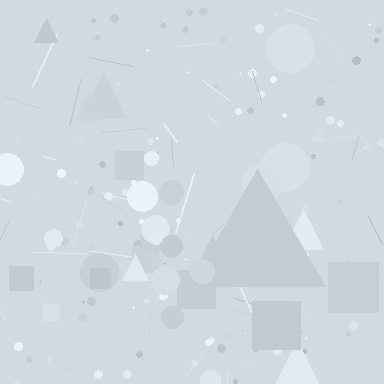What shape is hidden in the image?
A triangle is hidden in the image.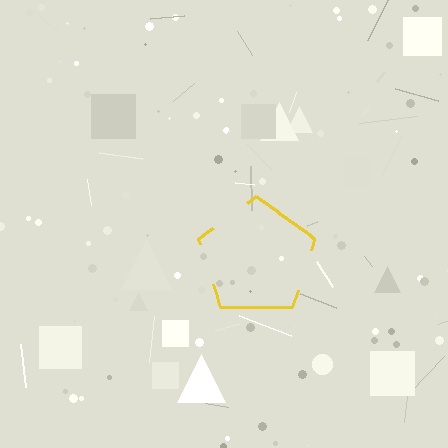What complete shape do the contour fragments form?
The contour fragments form a pentagon.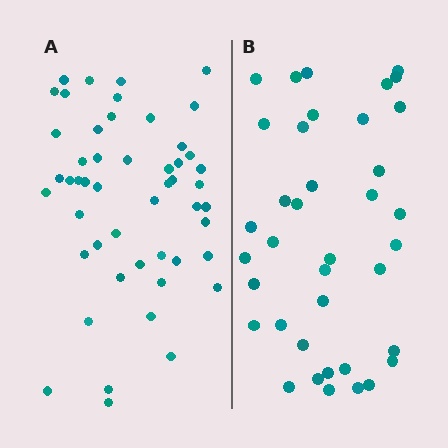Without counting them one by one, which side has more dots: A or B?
Region A (the left region) has more dots.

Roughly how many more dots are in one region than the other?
Region A has roughly 12 or so more dots than region B.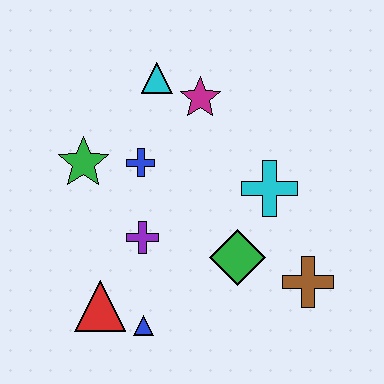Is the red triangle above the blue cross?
No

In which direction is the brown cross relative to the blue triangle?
The brown cross is to the right of the blue triangle.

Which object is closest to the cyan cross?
The green diamond is closest to the cyan cross.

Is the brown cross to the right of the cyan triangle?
Yes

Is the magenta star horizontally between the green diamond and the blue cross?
Yes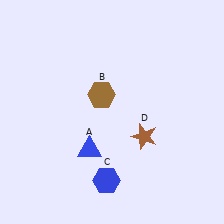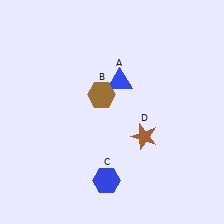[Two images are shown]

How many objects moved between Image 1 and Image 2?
1 object moved between the two images.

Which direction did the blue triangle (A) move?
The blue triangle (A) moved up.